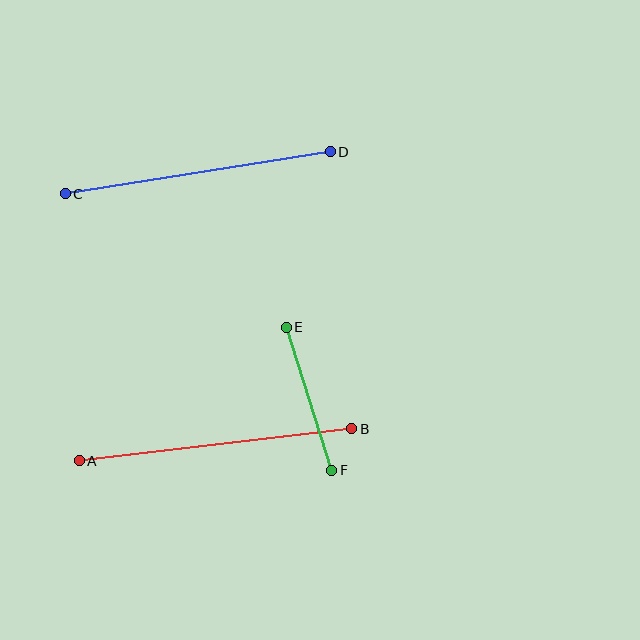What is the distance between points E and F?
The distance is approximately 150 pixels.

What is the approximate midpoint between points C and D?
The midpoint is at approximately (198, 173) pixels.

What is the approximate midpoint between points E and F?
The midpoint is at approximately (309, 399) pixels.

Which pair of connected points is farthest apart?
Points A and B are farthest apart.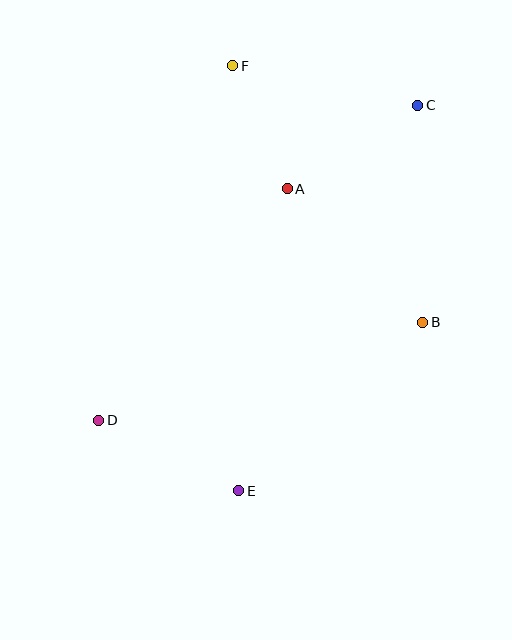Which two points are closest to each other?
Points A and F are closest to each other.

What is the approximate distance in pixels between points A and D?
The distance between A and D is approximately 299 pixels.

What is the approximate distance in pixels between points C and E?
The distance between C and E is approximately 425 pixels.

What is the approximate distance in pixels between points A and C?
The distance between A and C is approximately 155 pixels.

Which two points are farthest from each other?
Points C and D are farthest from each other.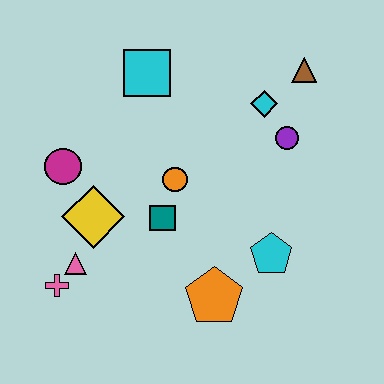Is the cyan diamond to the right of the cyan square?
Yes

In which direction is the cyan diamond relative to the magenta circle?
The cyan diamond is to the right of the magenta circle.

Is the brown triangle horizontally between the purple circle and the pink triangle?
No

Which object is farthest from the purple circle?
The pink cross is farthest from the purple circle.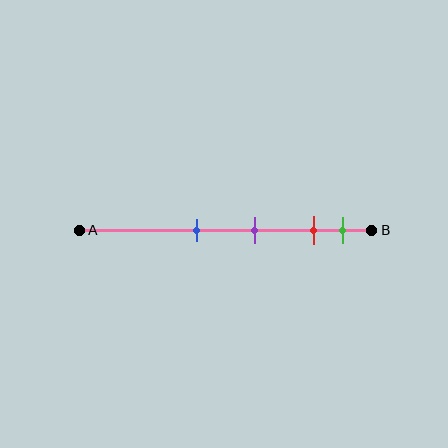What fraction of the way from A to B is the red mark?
The red mark is approximately 80% (0.8) of the way from A to B.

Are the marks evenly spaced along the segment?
No, the marks are not evenly spaced.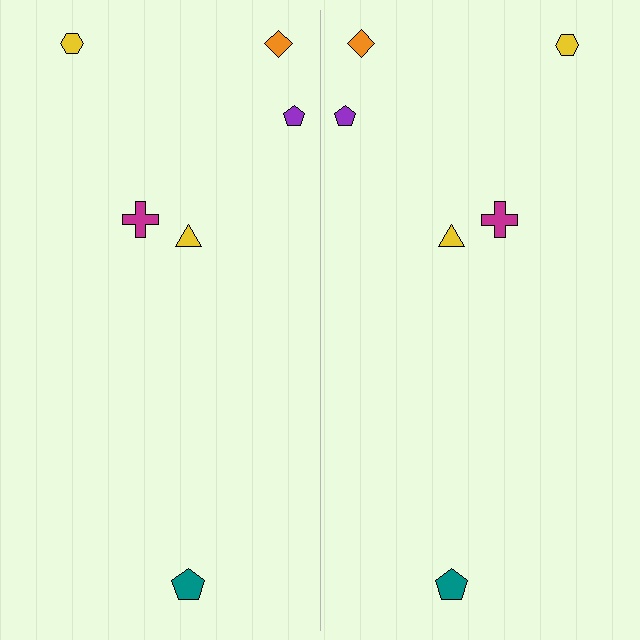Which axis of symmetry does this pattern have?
The pattern has a vertical axis of symmetry running through the center of the image.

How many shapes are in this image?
There are 12 shapes in this image.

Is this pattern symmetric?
Yes, this pattern has bilateral (reflection) symmetry.